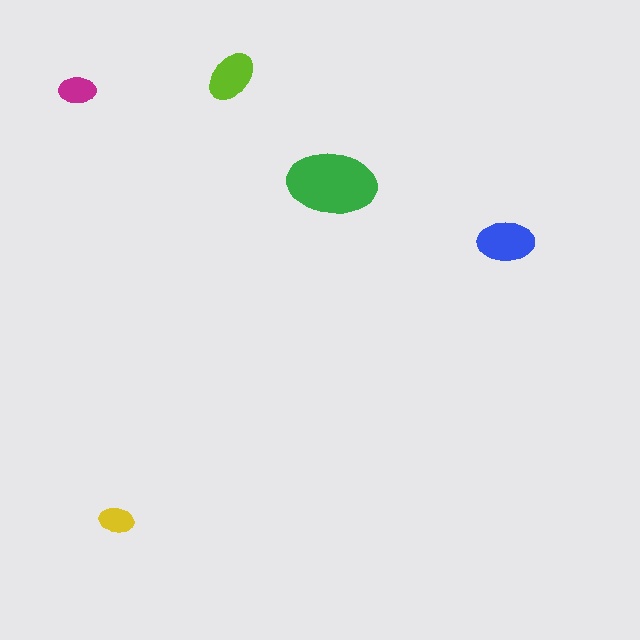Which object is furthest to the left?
The magenta ellipse is leftmost.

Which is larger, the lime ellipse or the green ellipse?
The green one.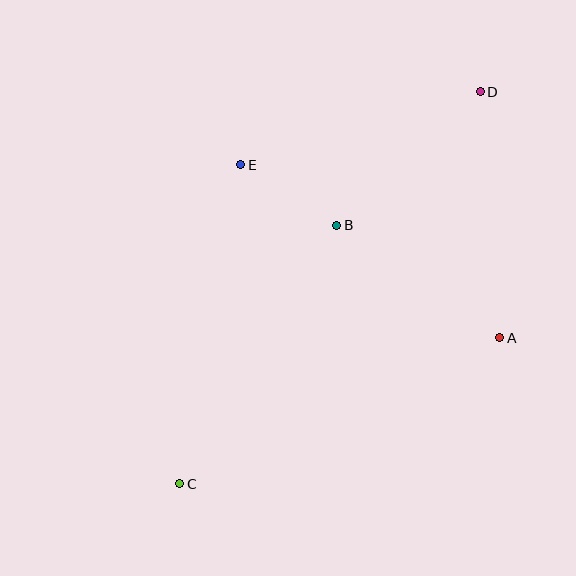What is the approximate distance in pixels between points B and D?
The distance between B and D is approximately 196 pixels.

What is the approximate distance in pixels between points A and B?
The distance between A and B is approximately 198 pixels.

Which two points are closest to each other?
Points B and E are closest to each other.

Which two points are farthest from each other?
Points C and D are farthest from each other.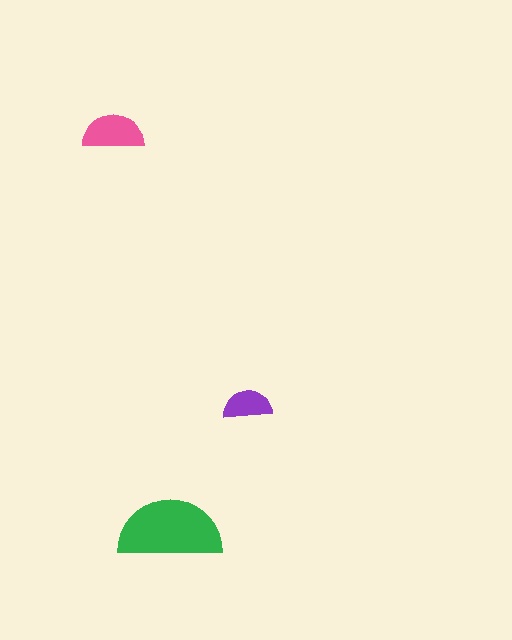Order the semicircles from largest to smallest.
the green one, the pink one, the purple one.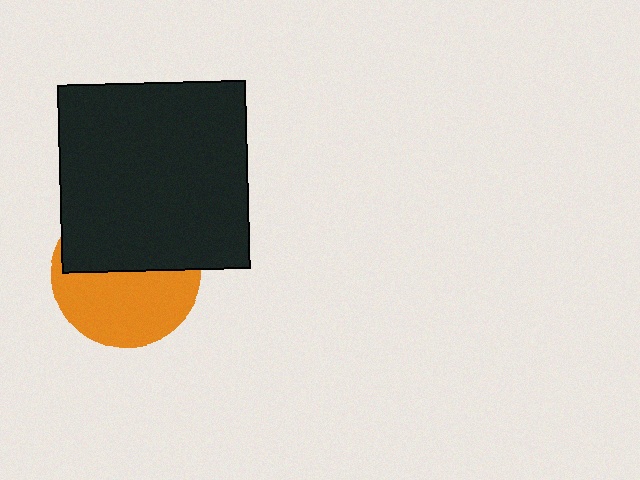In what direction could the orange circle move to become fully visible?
The orange circle could move down. That would shift it out from behind the black square entirely.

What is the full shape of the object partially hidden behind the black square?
The partially hidden object is an orange circle.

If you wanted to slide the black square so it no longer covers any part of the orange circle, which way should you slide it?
Slide it up — that is the most direct way to separate the two shapes.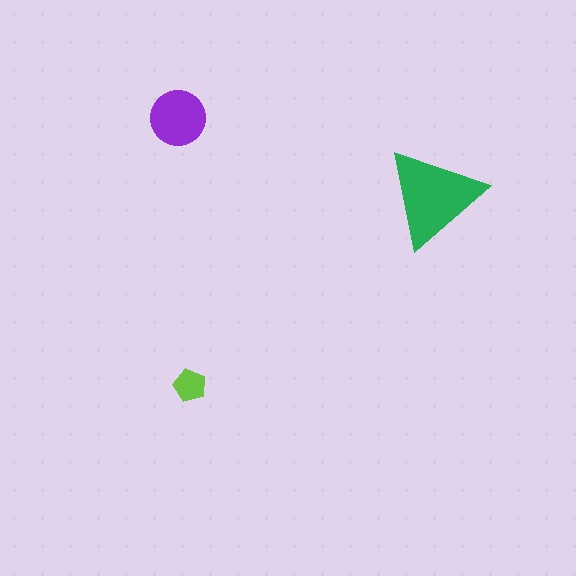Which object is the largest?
The green triangle.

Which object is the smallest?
The lime pentagon.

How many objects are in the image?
There are 3 objects in the image.